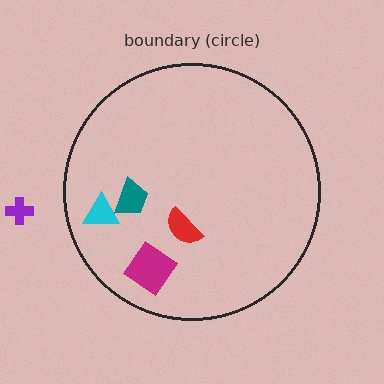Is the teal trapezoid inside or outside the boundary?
Inside.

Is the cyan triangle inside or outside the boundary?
Inside.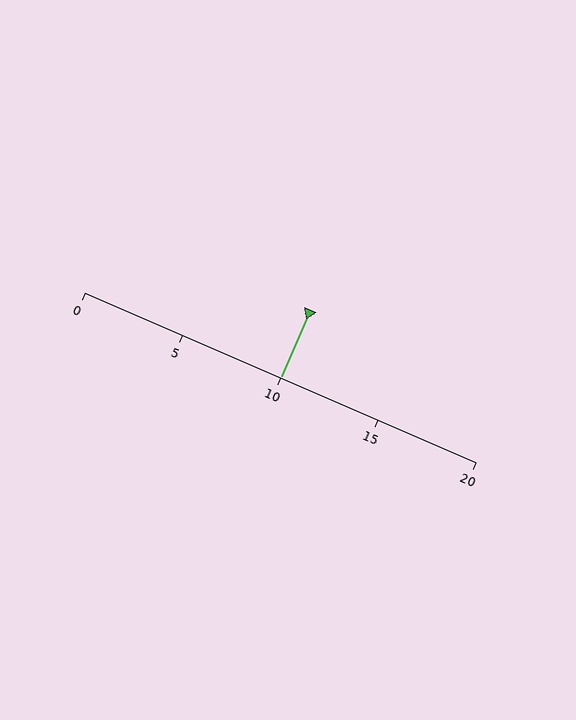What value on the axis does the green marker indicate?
The marker indicates approximately 10.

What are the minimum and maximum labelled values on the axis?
The axis runs from 0 to 20.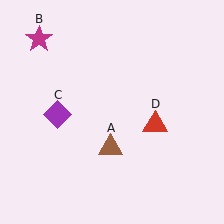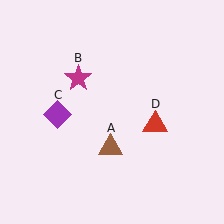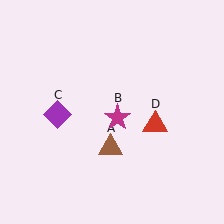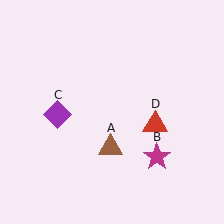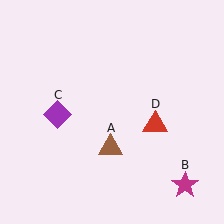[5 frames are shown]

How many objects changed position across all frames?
1 object changed position: magenta star (object B).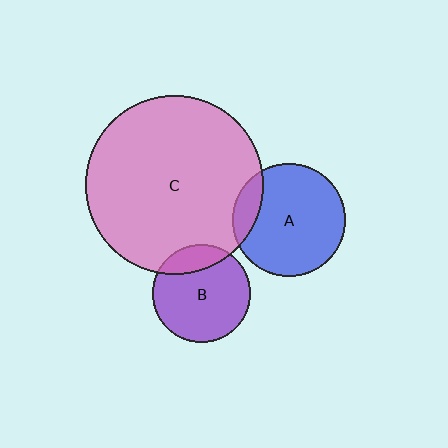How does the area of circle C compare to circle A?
Approximately 2.5 times.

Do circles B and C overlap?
Yes.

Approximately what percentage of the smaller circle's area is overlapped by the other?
Approximately 20%.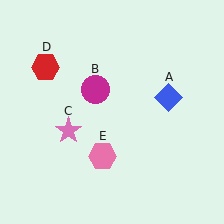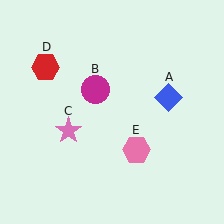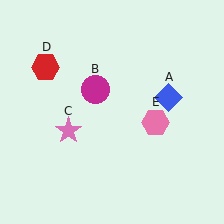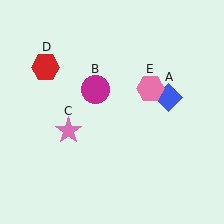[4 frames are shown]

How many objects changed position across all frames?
1 object changed position: pink hexagon (object E).